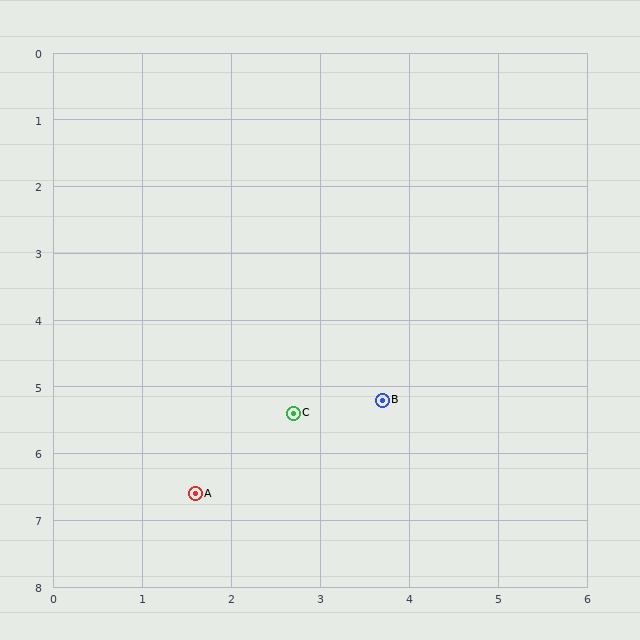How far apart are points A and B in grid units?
Points A and B are about 2.5 grid units apart.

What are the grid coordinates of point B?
Point B is at approximately (3.7, 5.2).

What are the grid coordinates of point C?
Point C is at approximately (2.7, 5.4).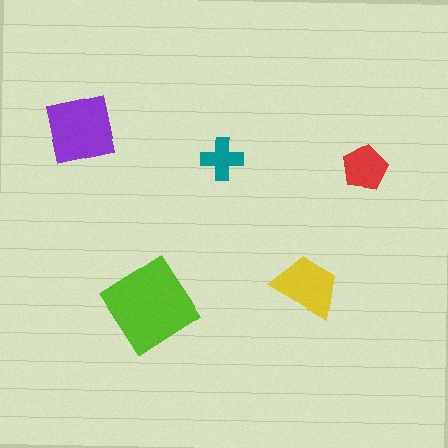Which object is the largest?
The lime diamond.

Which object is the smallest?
The teal cross.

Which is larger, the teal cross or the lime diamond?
The lime diamond.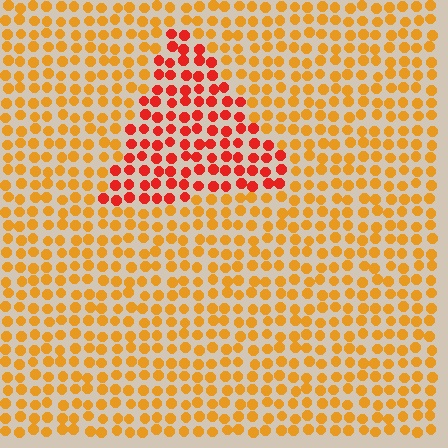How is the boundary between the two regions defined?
The boundary is defined purely by a slight shift in hue (about 36 degrees). Spacing, size, and orientation are identical on both sides.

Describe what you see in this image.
The image is filled with small orange elements in a uniform arrangement. A triangle-shaped region is visible where the elements are tinted to a slightly different hue, forming a subtle color boundary.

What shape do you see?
I see a triangle.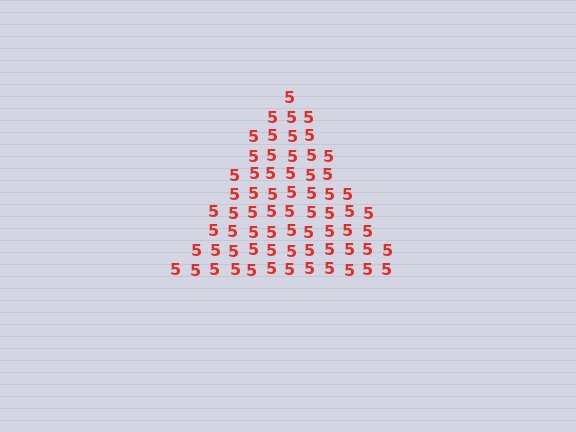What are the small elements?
The small elements are digit 5's.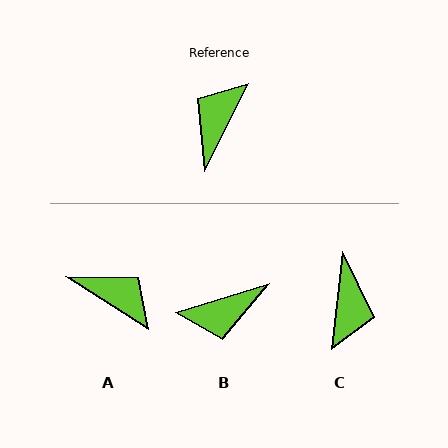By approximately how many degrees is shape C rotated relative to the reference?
Approximately 159 degrees clockwise.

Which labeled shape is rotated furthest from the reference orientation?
C, about 159 degrees away.